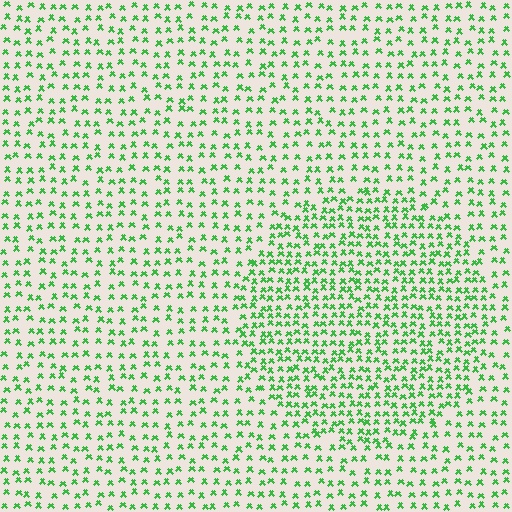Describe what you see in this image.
The image contains small green elements arranged at two different densities. A circle-shaped region is visible where the elements are more densely packed than the surrounding area.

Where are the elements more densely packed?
The elements are more densely packed inside the circle boundary.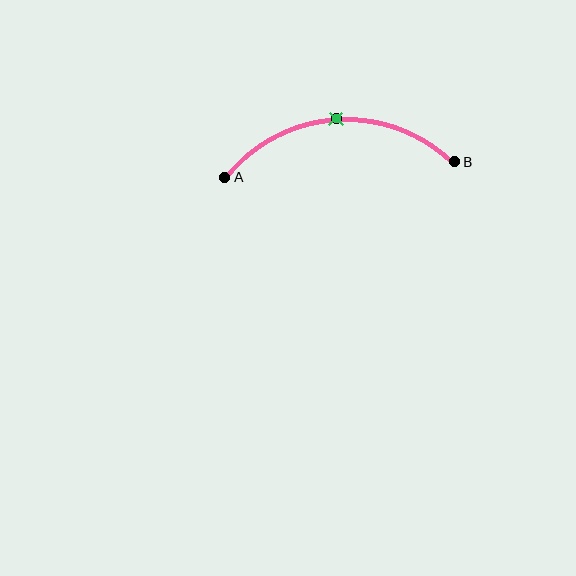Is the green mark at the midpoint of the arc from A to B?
Yes. The green mark lies on the arc at equal arc-length from both A and B — it is the arc midpoint.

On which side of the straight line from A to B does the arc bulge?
The arc bulges above the straight line connecting A and B.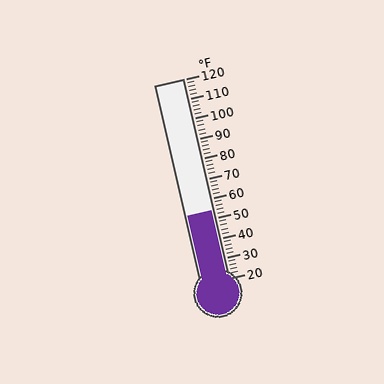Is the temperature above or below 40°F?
The temperature is above 40°F.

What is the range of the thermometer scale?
The thermometer scale ranges from 20°F to 120°F.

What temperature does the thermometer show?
The thermometer shows approximately 54°F.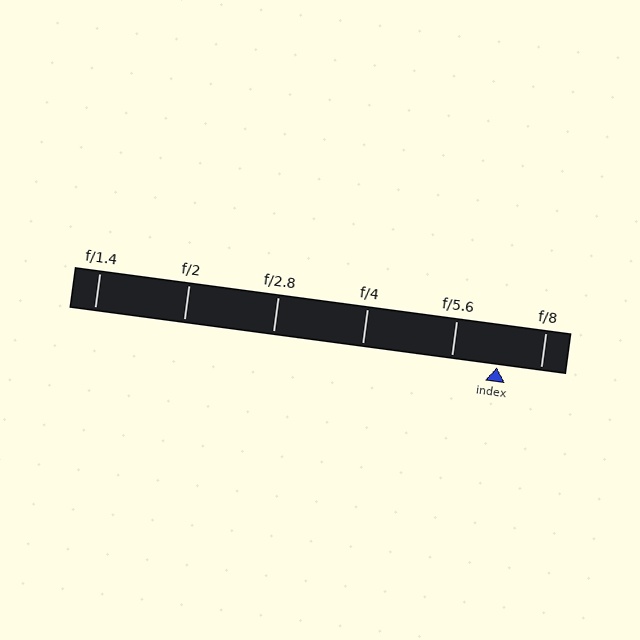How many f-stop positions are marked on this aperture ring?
There are 6 f-stop positions marked.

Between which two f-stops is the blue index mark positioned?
The index mark is between f/5.6 and f/8.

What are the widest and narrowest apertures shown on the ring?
The widest aperture shown is f/1.4 and the narrowest is f/8.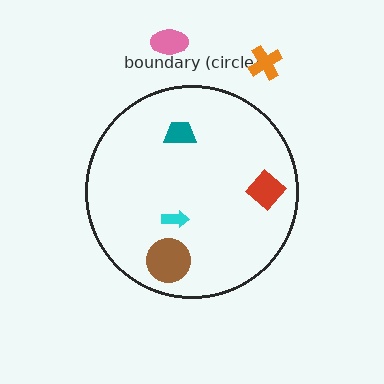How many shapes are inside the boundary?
4 inside, 2 outside.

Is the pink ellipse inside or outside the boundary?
Outside.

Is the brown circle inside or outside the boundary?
Inside.